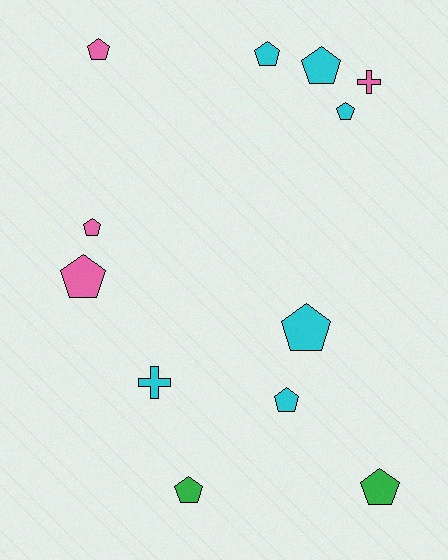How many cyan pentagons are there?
There are 5 cyan pentagons.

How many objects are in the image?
There are 12 objects.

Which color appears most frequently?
Cyan, with 6 objects.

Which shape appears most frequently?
Pentagon, with 10 objects.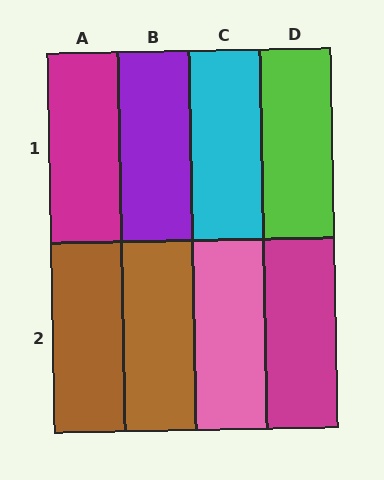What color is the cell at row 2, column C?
Pink.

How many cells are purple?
1 cell is purple.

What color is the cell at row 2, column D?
Magenta.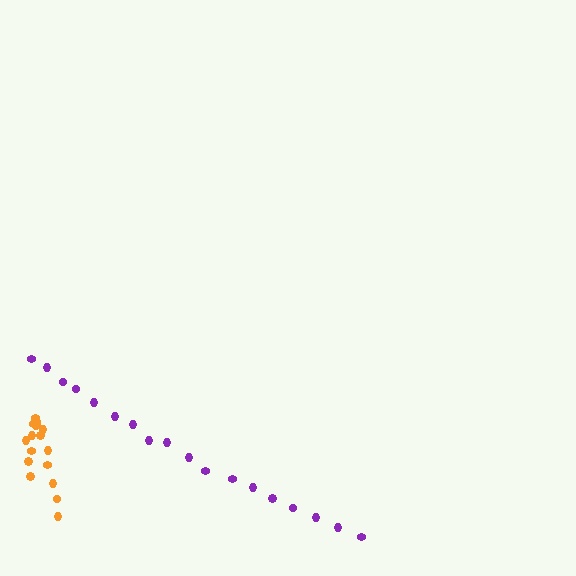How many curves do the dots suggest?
There are 2 distinct paths.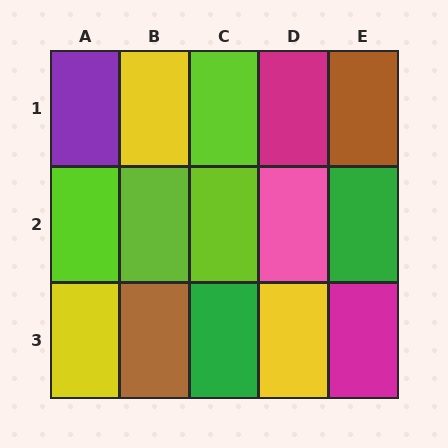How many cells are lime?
4 cells are lime.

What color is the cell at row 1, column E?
Brown.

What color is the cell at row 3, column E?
Magenta.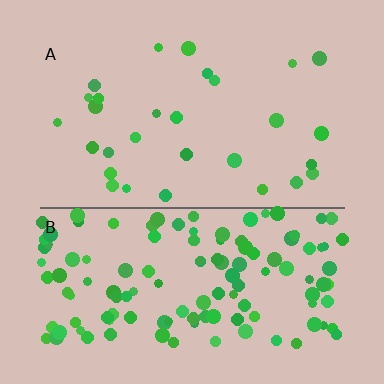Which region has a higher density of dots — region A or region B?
B (the bottom).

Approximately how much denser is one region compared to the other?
Approximately 4.5× — region B over region A.